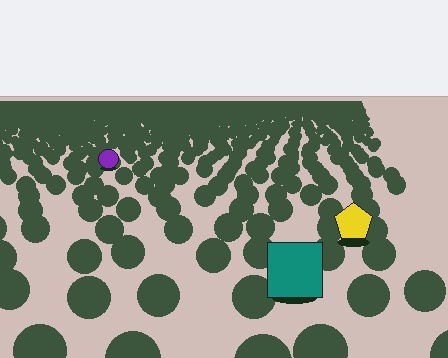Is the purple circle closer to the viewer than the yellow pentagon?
No. The yellow pentagon is closer — you can tell from the texture gradient: the ground texture is coarser near it.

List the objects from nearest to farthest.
From nearest to farthest: the teal square, the yellow pentagon, the purple circle.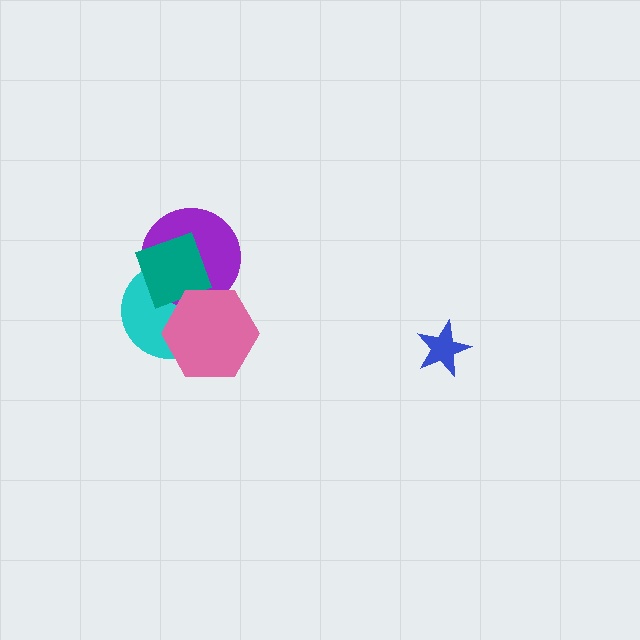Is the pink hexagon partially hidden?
No, no other shape covers it.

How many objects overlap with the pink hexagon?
3 objects overlap with the pink hexagon.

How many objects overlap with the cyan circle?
3 objects overlap with the cyan circle.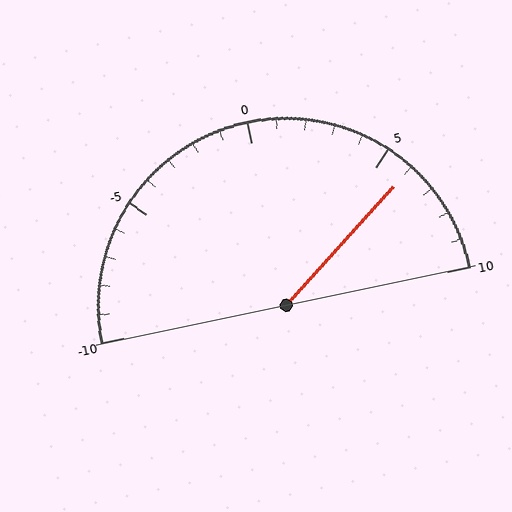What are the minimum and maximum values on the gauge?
The gauge ranges from -10 to 10.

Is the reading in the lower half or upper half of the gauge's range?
The reading is in the upper half of the range (-10 to 10).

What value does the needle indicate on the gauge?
The needle indicates approximately 6.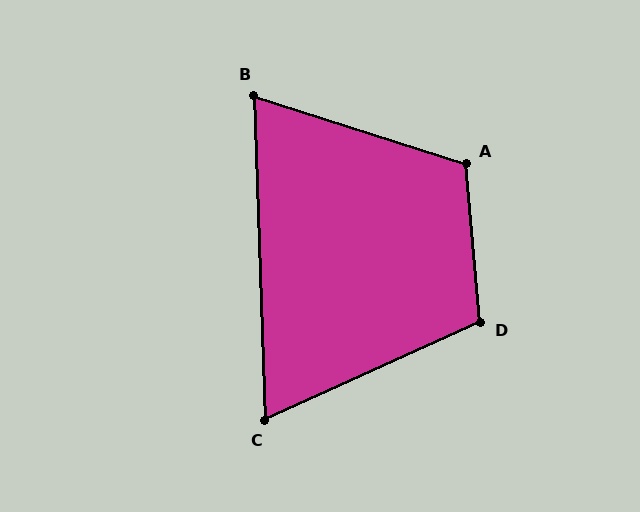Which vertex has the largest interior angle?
A, at approximately 113 degrees.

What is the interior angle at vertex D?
Approximately 109 degrees (obtuse).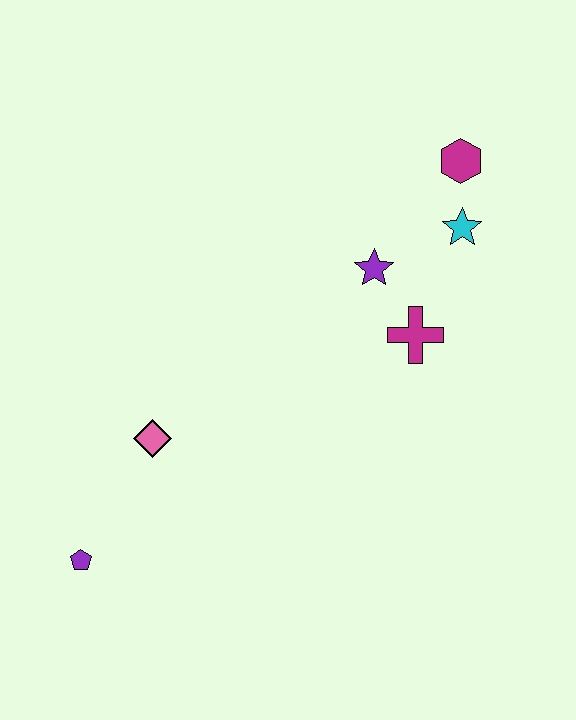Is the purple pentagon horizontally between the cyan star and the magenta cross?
No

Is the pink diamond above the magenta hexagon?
No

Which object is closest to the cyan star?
The magenta hexagon is closest to the cyan star.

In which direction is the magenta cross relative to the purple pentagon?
The magenta cross is to the right of the purple pentagon.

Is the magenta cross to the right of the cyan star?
No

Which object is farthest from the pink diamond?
The magenta hexagon is farthest from the pink diamond.